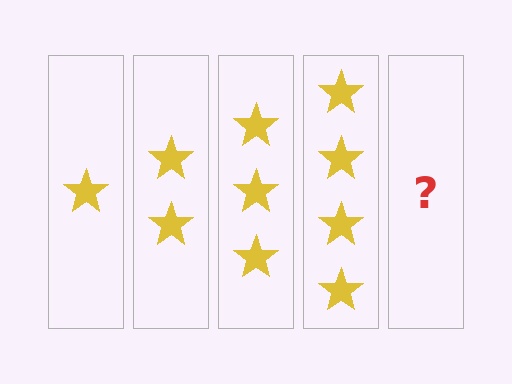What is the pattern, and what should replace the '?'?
The pattern is that each step adds one more star. The '?' should be 5 stars.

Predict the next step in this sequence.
The next step is 5 stars.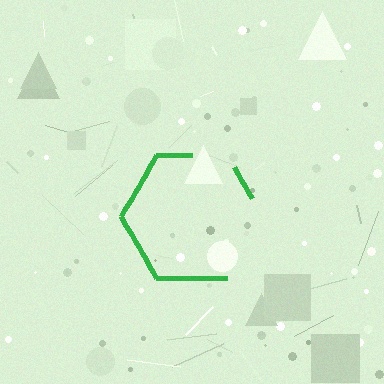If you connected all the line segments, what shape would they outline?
They would outline a hexagon.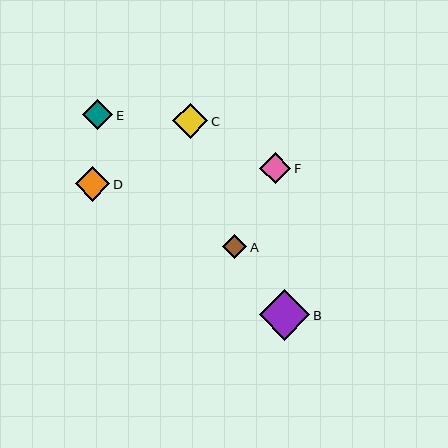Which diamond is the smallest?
Diamond A is the smallest with a size of approximately 24 pixels.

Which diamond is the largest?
Diamond B is the largest with a size of approximately 50 pixels.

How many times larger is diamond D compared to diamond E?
Diamond D is approximately 1.2 times the size of diamond E.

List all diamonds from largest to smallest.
From largest to smallest: B, D, C, F, E, A.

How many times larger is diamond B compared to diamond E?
Diamond B is approximately 1.7 times the size of diamond E.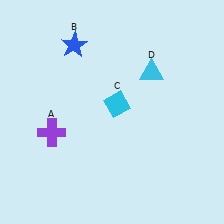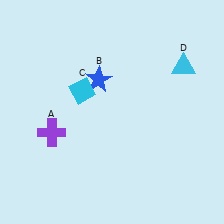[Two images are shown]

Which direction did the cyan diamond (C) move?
The cyan diamond (C) moved left.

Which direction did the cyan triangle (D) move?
The cyan triangle (D) moved right.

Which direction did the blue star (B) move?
The blue star (B) moved down.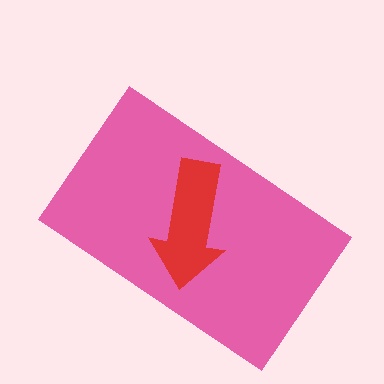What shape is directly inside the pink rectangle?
The red arrow.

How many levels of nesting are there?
2.